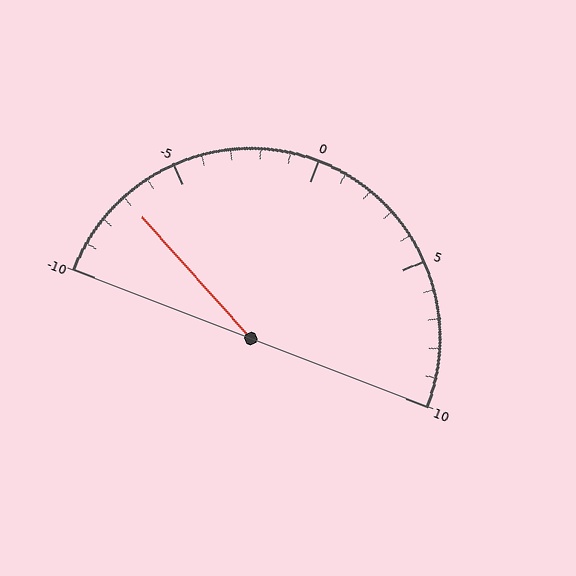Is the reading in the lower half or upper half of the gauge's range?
The reading is in the lower half of the range (-10 to 10).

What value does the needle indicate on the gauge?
The needle indicates approximately -7.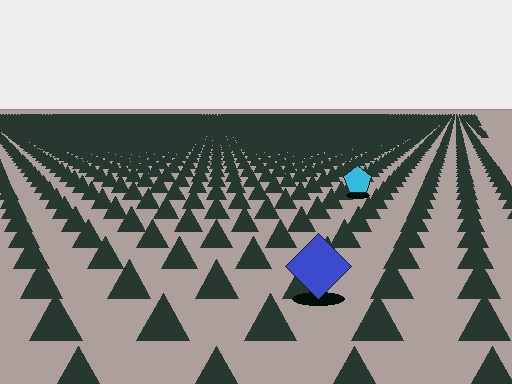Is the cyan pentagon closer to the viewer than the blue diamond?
No. The blue diamond is closer — you can tell from the texture gradient: the ground texture is coarser near it.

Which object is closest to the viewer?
The blue diamond is closest. The texture marks near it are larger and more spread out.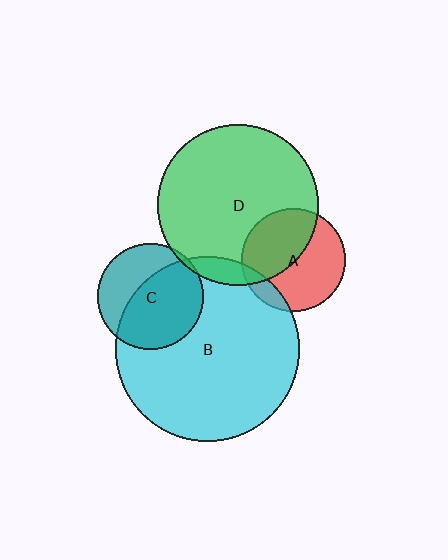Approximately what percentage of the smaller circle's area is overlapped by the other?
Approximately 45%.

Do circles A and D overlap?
Yes.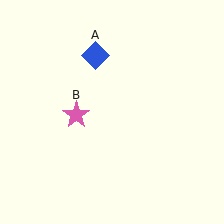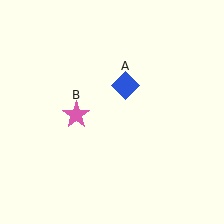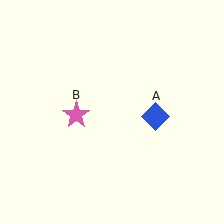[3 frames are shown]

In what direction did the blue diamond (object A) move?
The blue diamond (object A) moved down and to the right.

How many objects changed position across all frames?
1 object changed position: blue diamond (object A).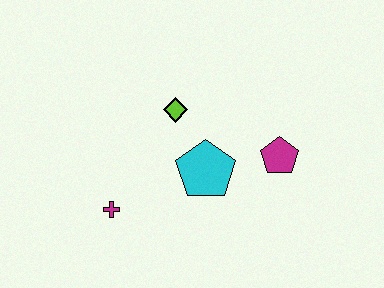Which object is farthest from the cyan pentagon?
The magenta cross is farthest from the cyan pentagon.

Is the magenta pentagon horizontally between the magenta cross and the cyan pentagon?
No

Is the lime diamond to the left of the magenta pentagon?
Yes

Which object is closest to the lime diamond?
The cyan pentagon is closest to the lime diamond.